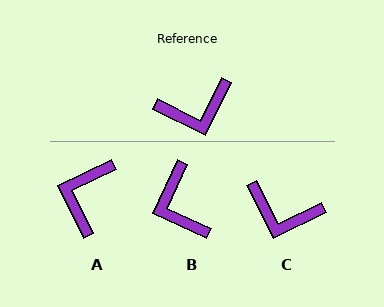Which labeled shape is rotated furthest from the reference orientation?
A, about 128 degrees away.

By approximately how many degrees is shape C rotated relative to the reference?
Approximately 37 degrees clockwise.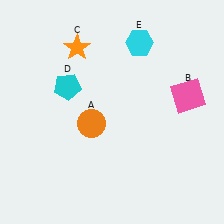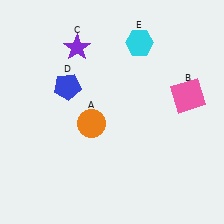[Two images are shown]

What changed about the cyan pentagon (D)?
In Image 1, D is cyan. In Image 2, it changed to blue.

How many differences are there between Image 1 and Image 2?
There are 2 differences between the two images.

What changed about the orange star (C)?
In Image 1, C is orange. In Image 2, it changed to purple.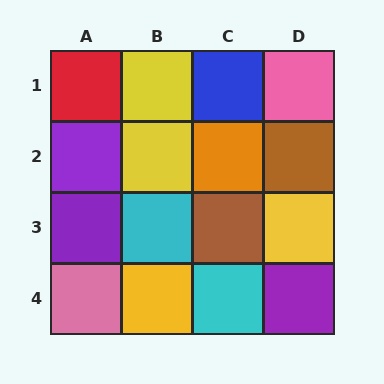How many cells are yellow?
4 cells are yellow.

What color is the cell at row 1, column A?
Red.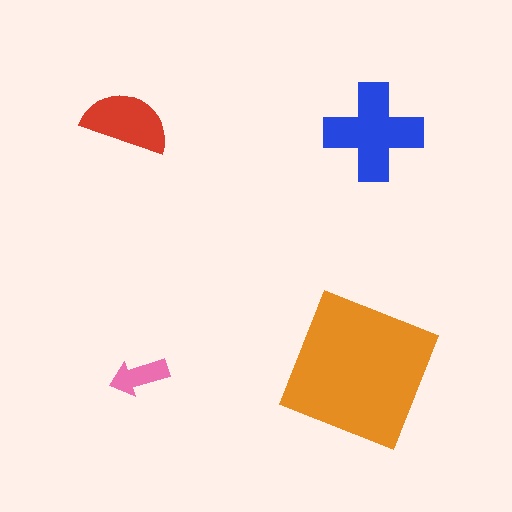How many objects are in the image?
There are 4 objects in the image.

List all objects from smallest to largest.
The pink arrow, the red semicircle, the blue cross, the orange square.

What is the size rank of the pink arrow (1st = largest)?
4th.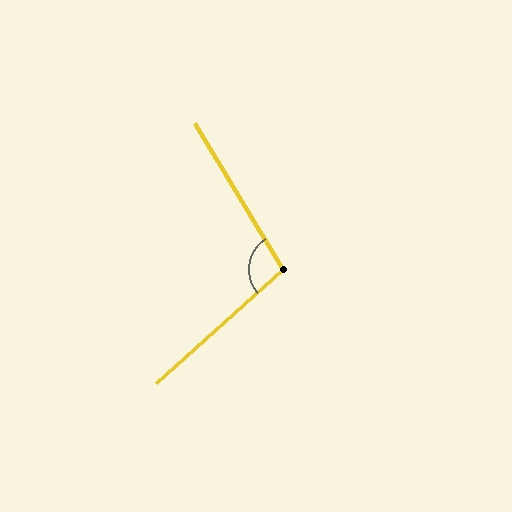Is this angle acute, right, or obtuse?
It is obtuse.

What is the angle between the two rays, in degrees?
Approximately 100 degrees.